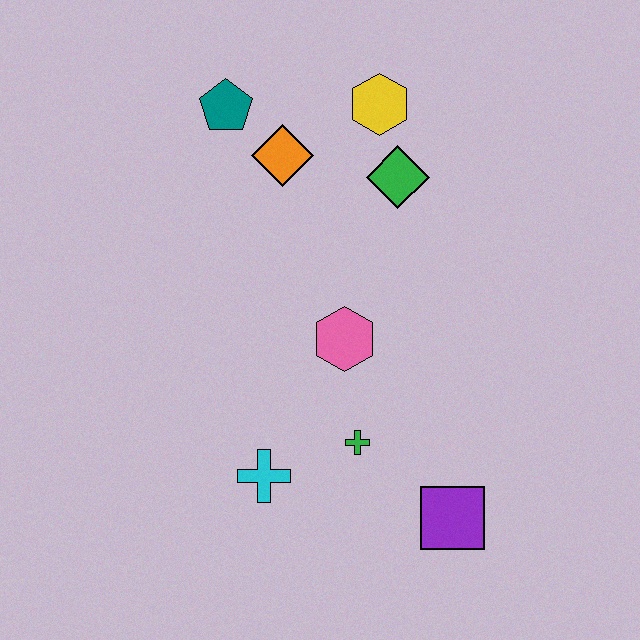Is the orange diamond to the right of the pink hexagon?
No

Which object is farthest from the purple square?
The teal pentagon is farthest from the purple square.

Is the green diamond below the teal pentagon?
Yes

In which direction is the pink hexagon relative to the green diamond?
The pink hexagon is below the green diamond.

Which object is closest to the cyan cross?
The green cross is closest to the cyan cross.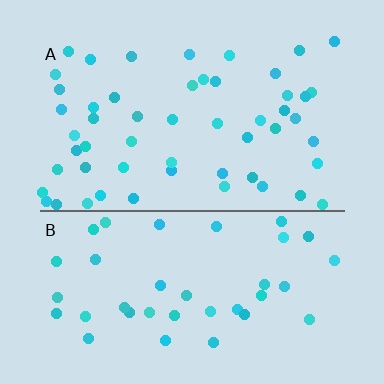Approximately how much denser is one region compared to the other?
Approximately 1.4× — region A over region B.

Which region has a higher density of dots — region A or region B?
A (the top).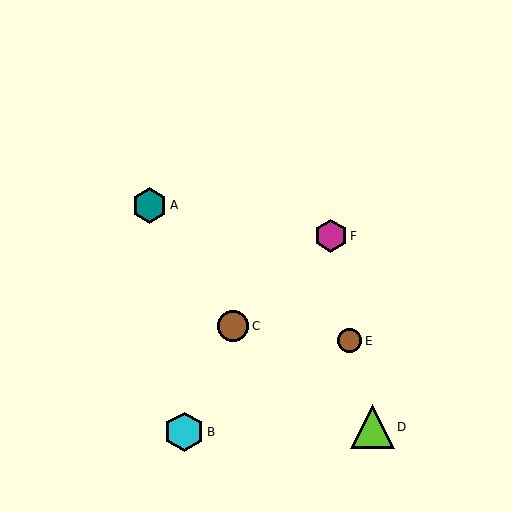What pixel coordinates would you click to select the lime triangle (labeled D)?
Click at (372, 427) to select the lime triangle D.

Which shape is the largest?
The lime triangle (labeled D) is the largest.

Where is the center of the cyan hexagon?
The center of the cyan hexagon is at (184, 432).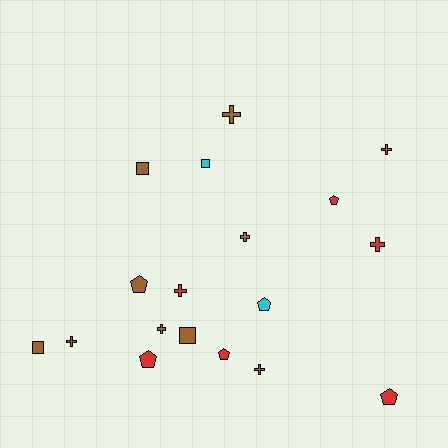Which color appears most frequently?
Brown, with 9 objects.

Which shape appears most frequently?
Cross, with 8 objects.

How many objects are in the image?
There are 18 objects.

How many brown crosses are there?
There are 5 brown crosses.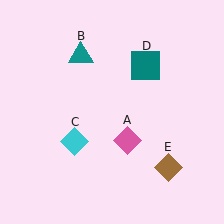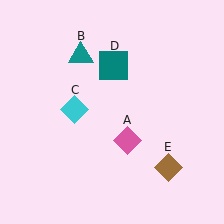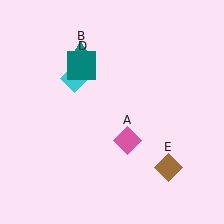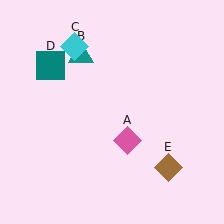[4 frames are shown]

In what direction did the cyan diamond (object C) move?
The cyan diamond (object C) moved up.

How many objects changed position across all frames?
2 objects changed position: cyan diamond (object C), teal square (object D).